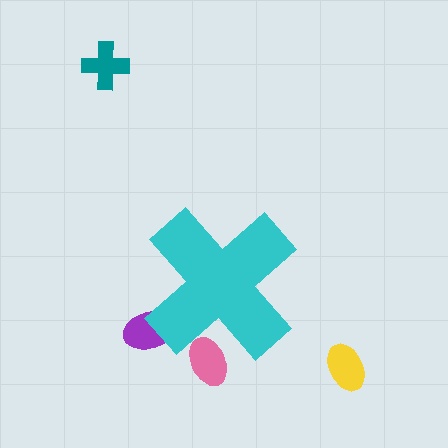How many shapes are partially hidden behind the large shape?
2 shapes are partially hidden.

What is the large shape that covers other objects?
A cyan cross.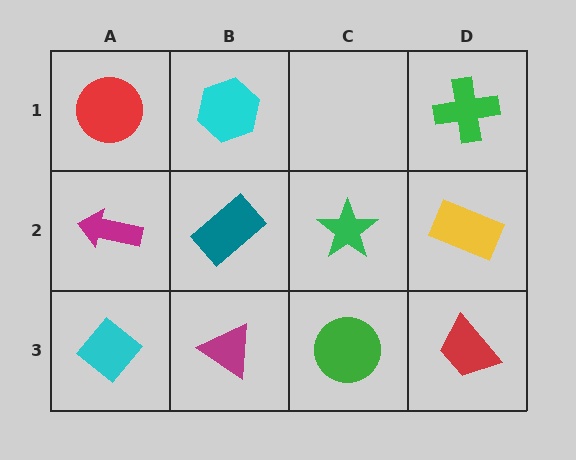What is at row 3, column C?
A green circle.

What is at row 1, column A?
A red circle.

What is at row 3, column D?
A red trapezoid.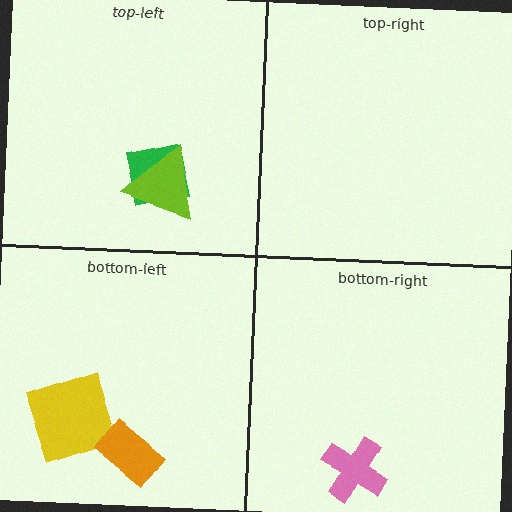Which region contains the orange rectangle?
The bottom-left region.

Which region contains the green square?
The top-left region.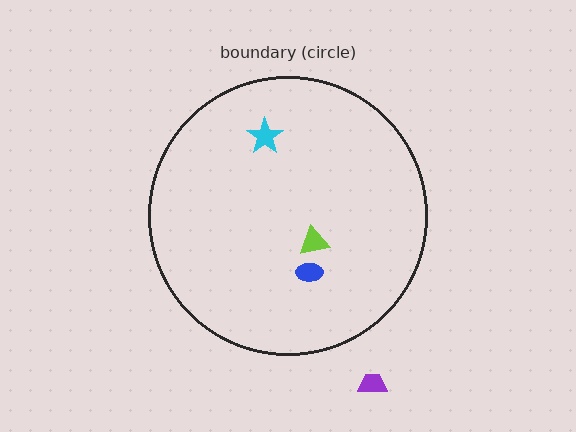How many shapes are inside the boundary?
3 inside, 1 outside.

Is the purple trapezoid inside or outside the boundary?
Outside.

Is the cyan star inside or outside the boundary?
Inside.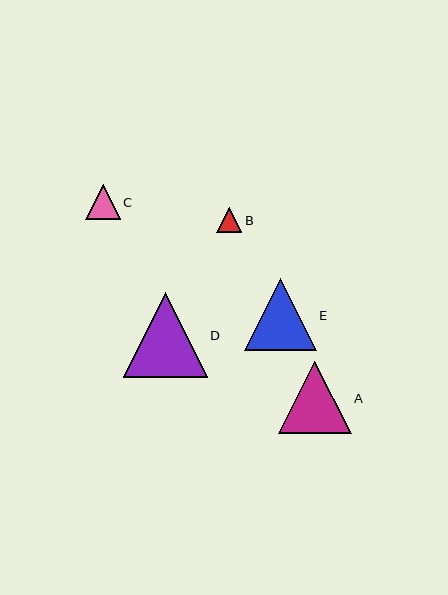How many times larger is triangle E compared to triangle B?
Triangle E is approximately 2.9 times the size of triangle B.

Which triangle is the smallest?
Triangle B is the smallest with a size of approximately 25 pixels.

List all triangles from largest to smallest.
From largest to smallest: D, A, E, C, B.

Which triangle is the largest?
Triangle D is the largest with a size of approximately 84 pixels.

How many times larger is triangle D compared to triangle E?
Triangle D is approximately 1.2 times the size of triangle E.